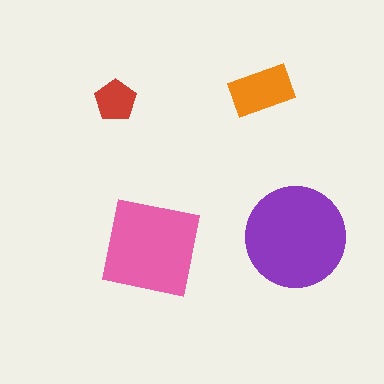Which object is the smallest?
The red pentagon.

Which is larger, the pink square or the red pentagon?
The pink square.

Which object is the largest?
The purple circle.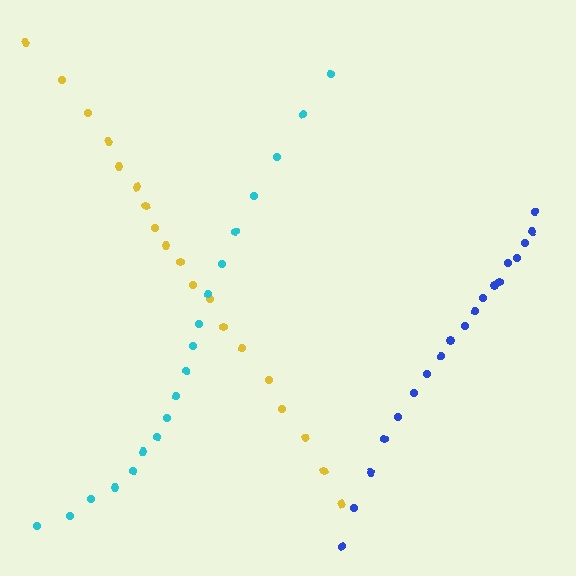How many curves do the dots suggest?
There are 3 distinct paths.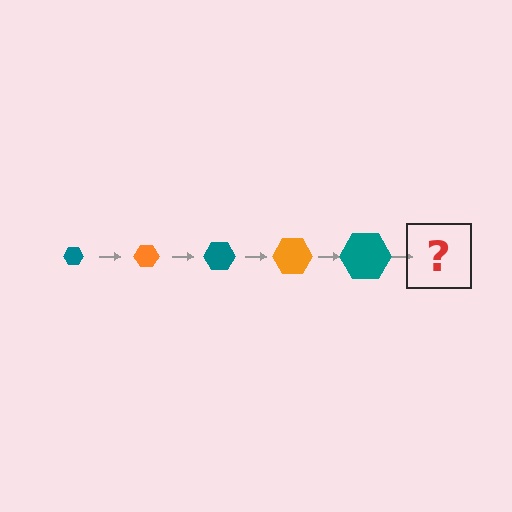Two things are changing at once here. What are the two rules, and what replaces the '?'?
The two rules are that the hexagon grows larger each step and the color cycles through teal and orange. The '?' should be an orange hexagon, larger than the previous one.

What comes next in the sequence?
The next element should be an orange hexagon, larger than the previous one.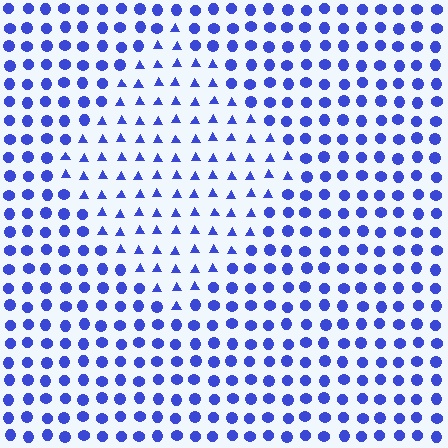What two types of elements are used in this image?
The image uses triangles inside the diamond region and circles outside it.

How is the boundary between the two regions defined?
The boundary is defined by a change in element shape: triangles inside vs. circles outside. All elements share the same color and spacing.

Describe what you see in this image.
The image is filled with small blue elements arranged in a uniform grid. A diamond-shaped region contains triangles, while the surrounding area contains circles. The boundary is defined purely by the change in element shape.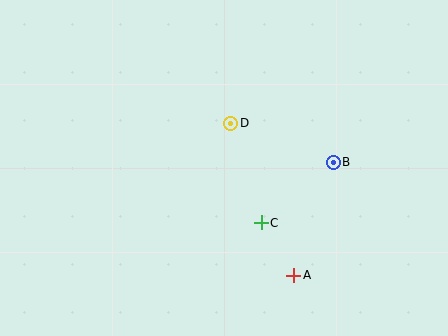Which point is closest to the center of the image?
Point D at (231, 123) is closest to the center.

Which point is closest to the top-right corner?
Point B is closest to the top-right corner.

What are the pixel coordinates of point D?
Point D is at (231, 123).